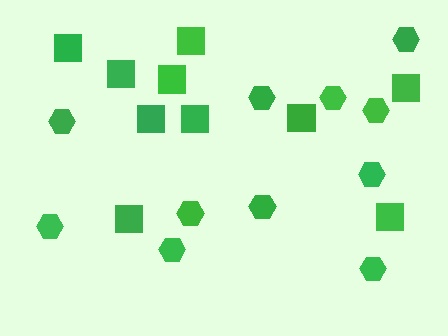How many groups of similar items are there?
There are 2 groups: one group of hexagons (11) and one group of squares (10).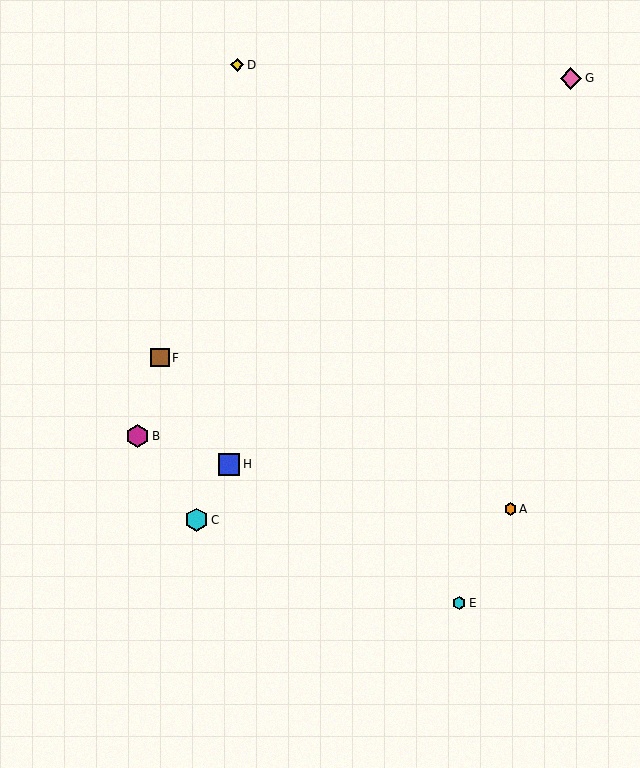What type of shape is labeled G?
Shape G is a pink diamond.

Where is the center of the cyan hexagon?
The center of the cyan hexagon is at (196, 520).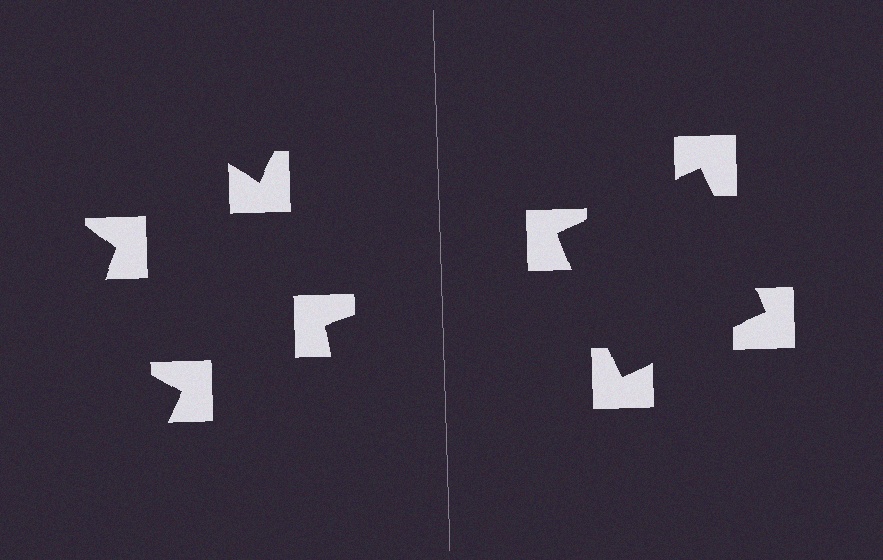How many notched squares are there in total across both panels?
8 — 4 on each side.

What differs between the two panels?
The notched squares are positioned identically on both sides; only the wedge orientations differ. On the right they align to a square; on the left they are misaligned.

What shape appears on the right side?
An illusory square.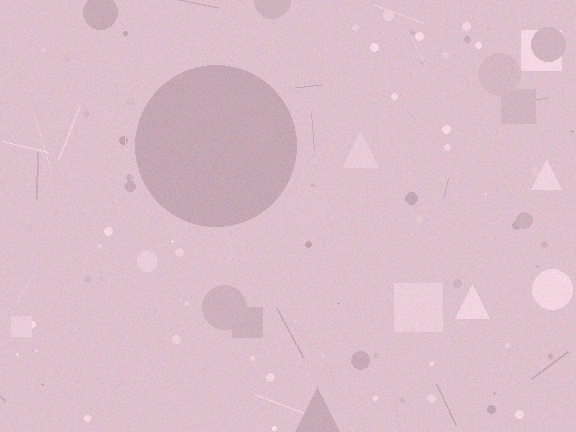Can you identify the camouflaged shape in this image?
The camouflaged shape is a circle.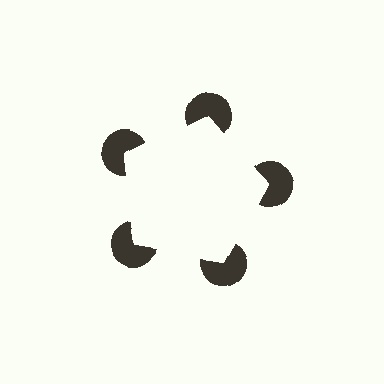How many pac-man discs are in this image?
There are 5 — one at each vertex of the illusory pentagon.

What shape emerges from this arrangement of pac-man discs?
An illusory pentagon — its edges are inferred from the aligned wedge cuts in the pac-man discs, not physically drawn.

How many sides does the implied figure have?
5 sides.